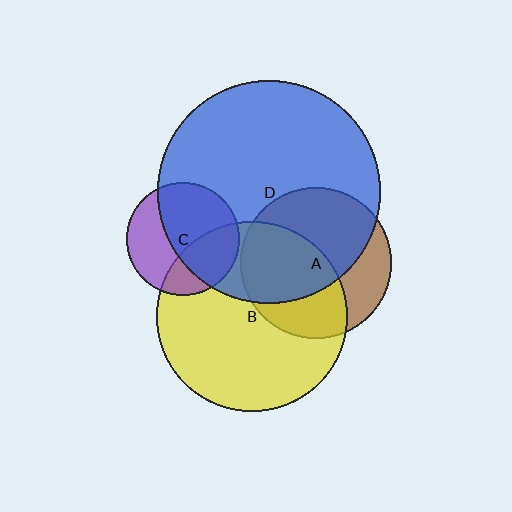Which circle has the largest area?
Circle D (blue).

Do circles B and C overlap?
Yes.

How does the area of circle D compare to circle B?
Approximately 1.4 times.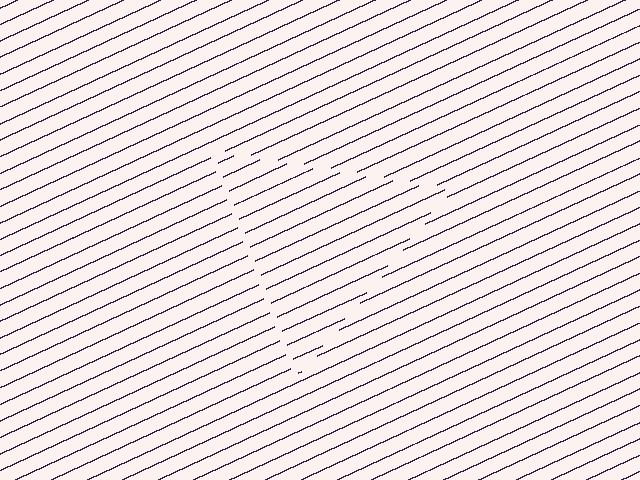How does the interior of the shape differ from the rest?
The interior of the shape contains the same grating, shifted by half a period — the contour is defined by the phase discontinuity where line-ends from the inner and outer gratings abut.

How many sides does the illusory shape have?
3 sides — the line-ends trace a triangle.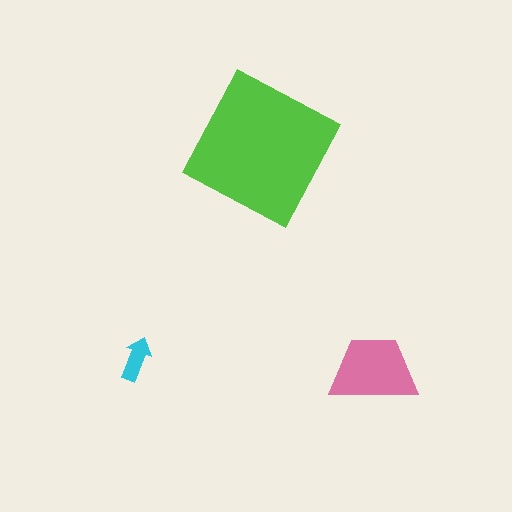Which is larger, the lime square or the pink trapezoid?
The lime square.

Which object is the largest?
The lime square.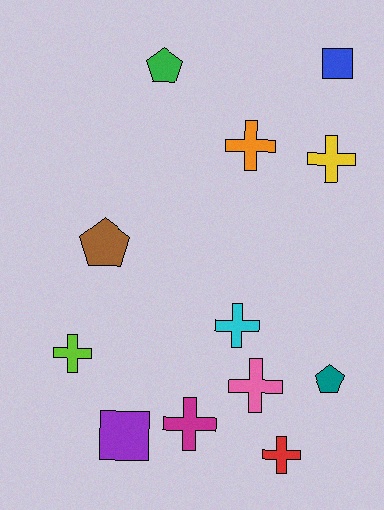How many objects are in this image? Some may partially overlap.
There are 12 objects.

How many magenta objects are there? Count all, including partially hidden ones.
There is 1 magenta object.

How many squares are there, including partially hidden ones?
There are 2 squares.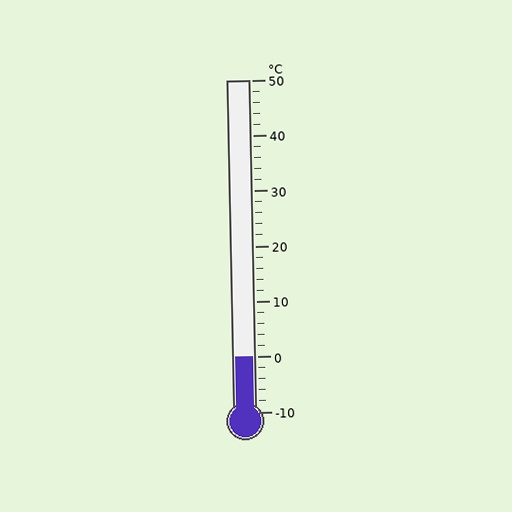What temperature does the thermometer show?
The thermometer shows approximately 0°C.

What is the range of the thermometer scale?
The thermometer scale ranges from -10°C to 50°C.